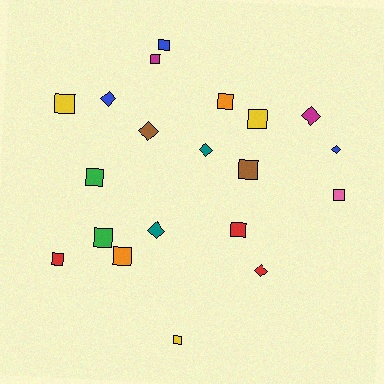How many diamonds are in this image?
There are 7 diamonds.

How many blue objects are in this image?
There are 3 blue objects.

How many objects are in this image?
There are 20 objects.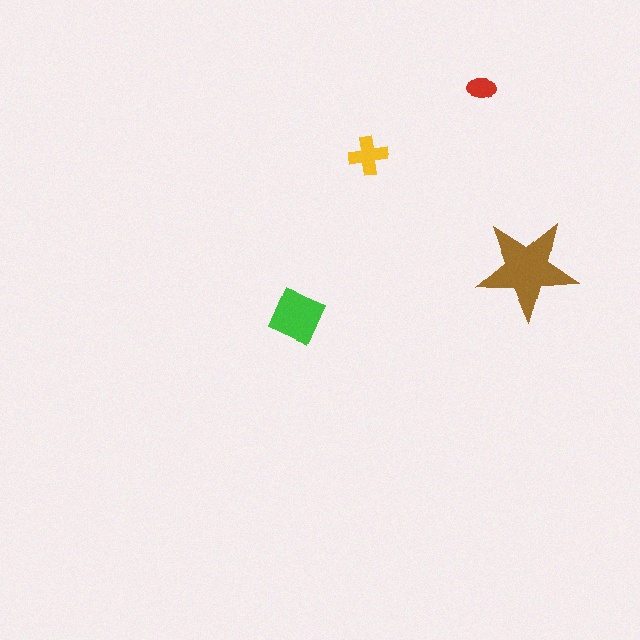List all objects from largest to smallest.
The brown star, the green diamond, the yellow cross, the red ellipse.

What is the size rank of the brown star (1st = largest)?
1st.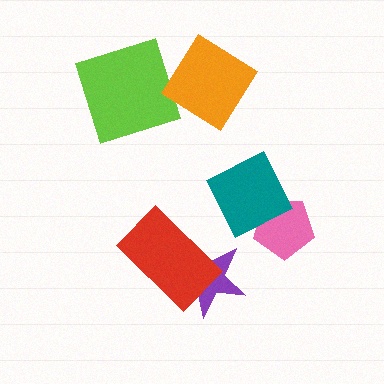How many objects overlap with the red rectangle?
1 object overlaps with the red rectangle.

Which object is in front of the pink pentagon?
The teal diamond is in front of the pink pentagon.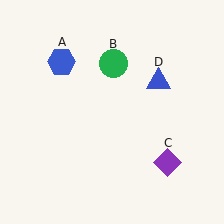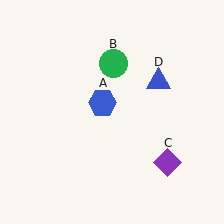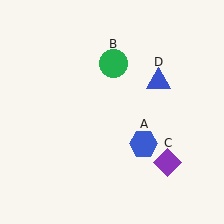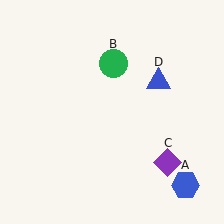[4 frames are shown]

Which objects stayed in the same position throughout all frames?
Green circle (object B) and purple diamond (object C) and blue triangle (object D) remained stationary.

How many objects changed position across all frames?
1 object changed position: blue hexagon (object A).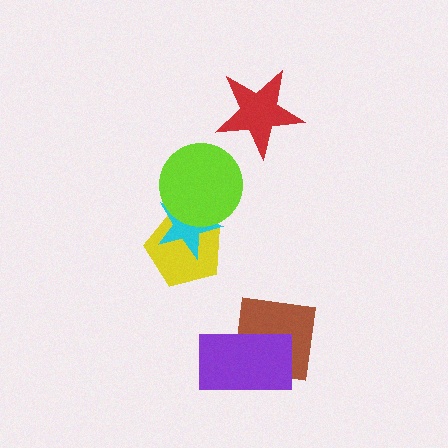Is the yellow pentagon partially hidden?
Yes, it is partially covered by another shape.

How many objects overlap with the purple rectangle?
1 object overlaps with the purple rectangle.